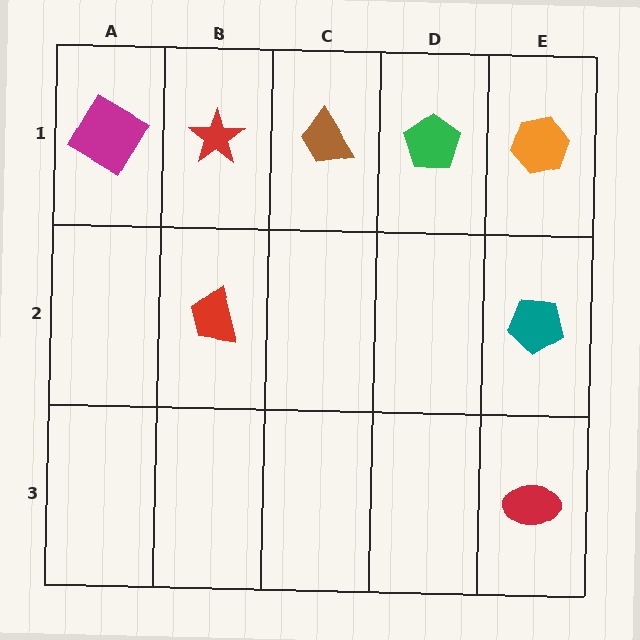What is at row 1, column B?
A red star.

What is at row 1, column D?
A green pentagon.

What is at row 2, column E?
A teal pentagon.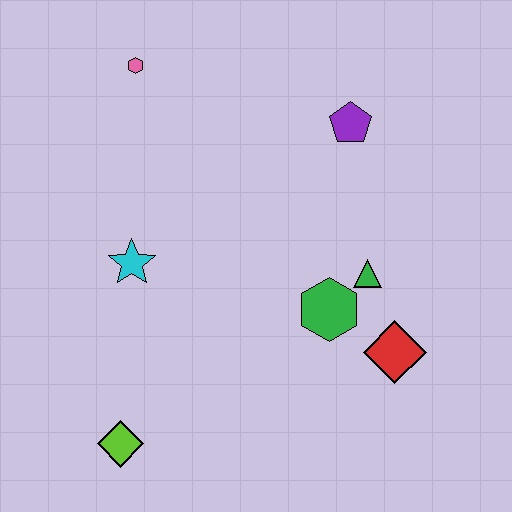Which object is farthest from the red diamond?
The pink hexagon is farthest from the red diamond.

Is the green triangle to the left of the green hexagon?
No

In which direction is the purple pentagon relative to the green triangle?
The purple pentagon is above the green triangle.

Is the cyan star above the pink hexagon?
No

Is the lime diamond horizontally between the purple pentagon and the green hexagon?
No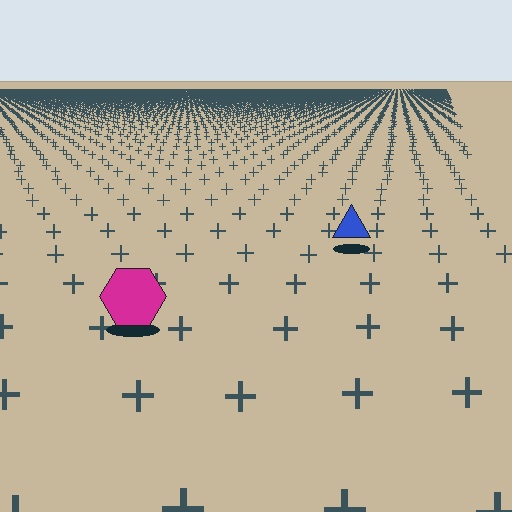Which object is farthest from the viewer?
The blue triangle is farthest from the viewer. It appears smaller and the ground texture around it is denser.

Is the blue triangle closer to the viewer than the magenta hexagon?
No. The magenta hexagon is closer — you can tell from the texture gradient: the ground texture is coarser near it.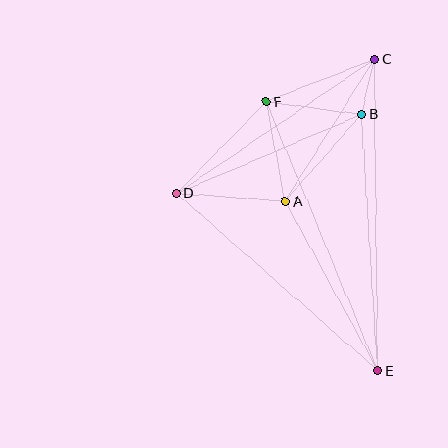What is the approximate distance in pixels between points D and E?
The distance between D and E is approximately 268 pixels.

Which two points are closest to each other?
Points B and C are closest to each other.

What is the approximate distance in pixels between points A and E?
The distance between A and E is approximately 193 pixels.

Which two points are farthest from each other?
Points C and E are farthest from each other.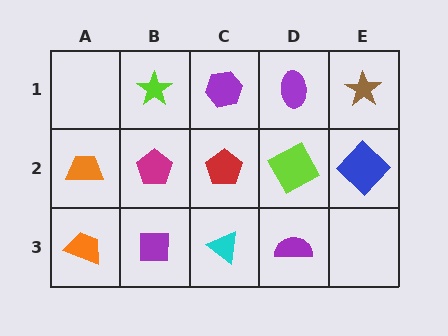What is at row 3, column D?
A purple semicircle.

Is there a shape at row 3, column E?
No, that cell is empty.